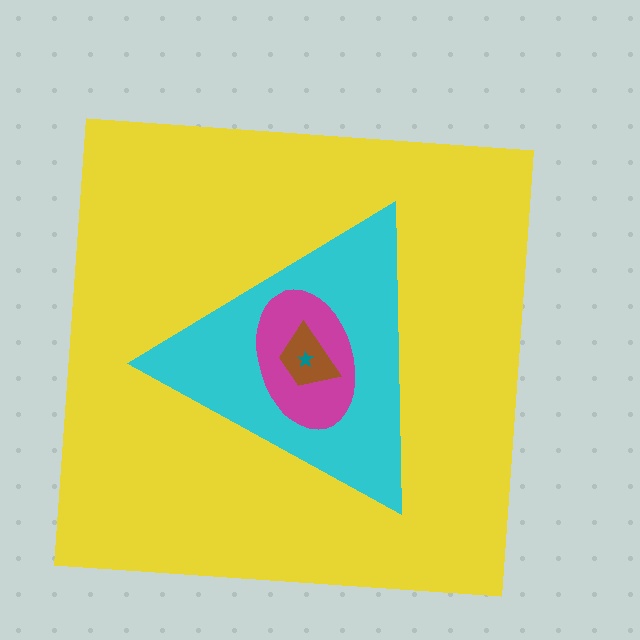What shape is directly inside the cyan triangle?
The magenta ellipse.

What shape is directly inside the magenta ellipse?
The brown trapezoid.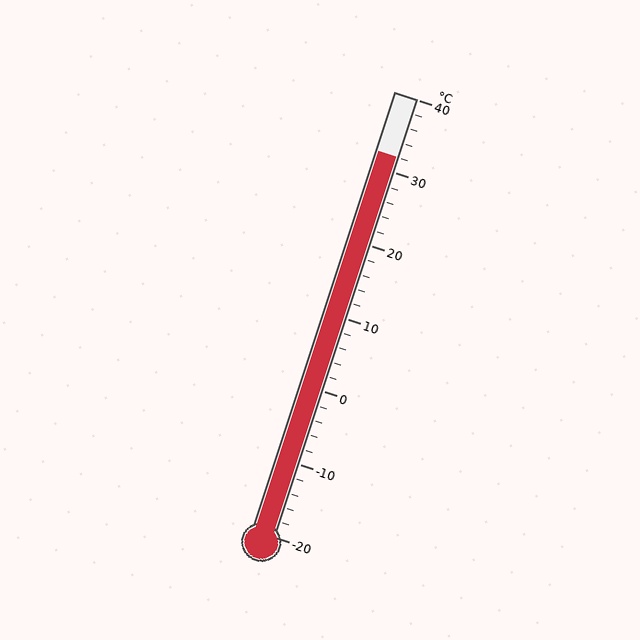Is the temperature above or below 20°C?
The temperature is above 20°C.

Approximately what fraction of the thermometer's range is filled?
The thermometer is filled to approximately 85% of its range.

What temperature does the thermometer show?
The thermometer shows approximately 32°C.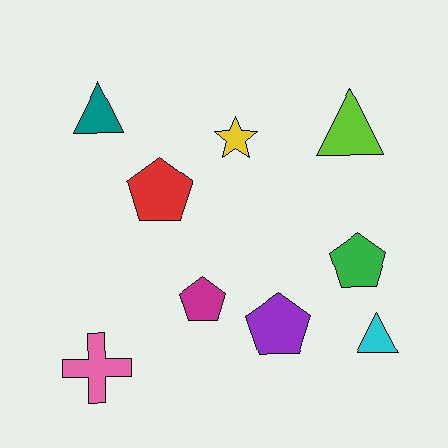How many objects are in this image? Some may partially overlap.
There are 9 objects.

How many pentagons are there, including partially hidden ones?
There are 4 pentagons.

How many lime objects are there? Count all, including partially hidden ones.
There is 1 lime object.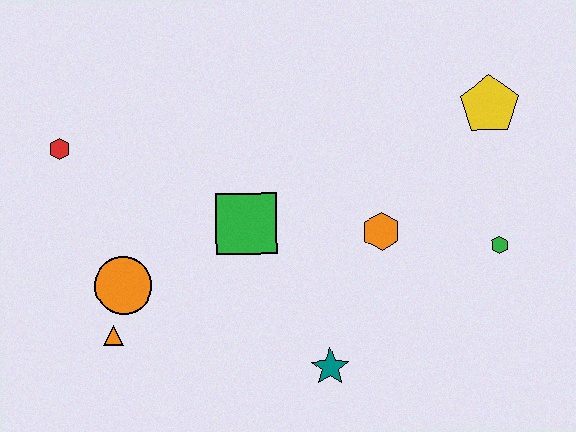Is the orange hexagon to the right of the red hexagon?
Yes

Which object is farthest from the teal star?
The red hexagon is farthest from the teal star.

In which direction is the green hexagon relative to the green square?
The green hexagon is to the right of the green square.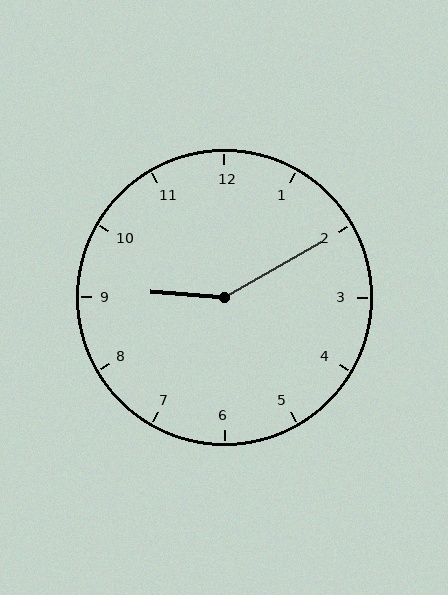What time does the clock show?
9:10.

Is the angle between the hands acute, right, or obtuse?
It is obtuse.